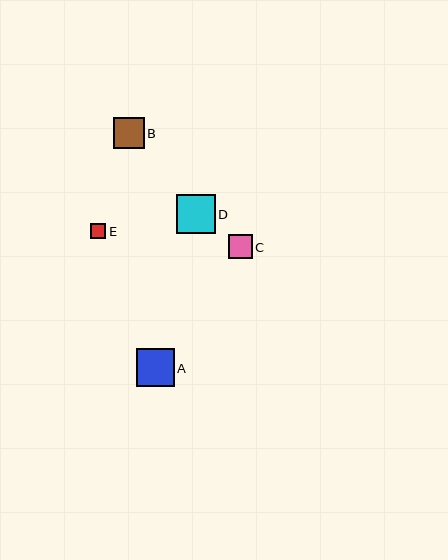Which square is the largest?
Square D is the largest with a size of approximately 39 pixels.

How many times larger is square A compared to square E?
Square A is approximately 2.5 times the size of square E.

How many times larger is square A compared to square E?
Square A is approximately 2.5 times the size of square E.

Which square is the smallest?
Square E is the smallest with a size of approximately 15 pixels.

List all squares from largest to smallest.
From largest to smallest: D, A, B, C, E.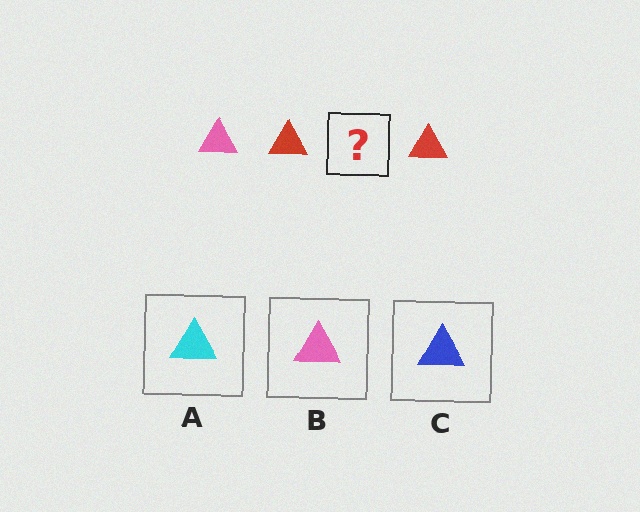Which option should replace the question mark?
Option B.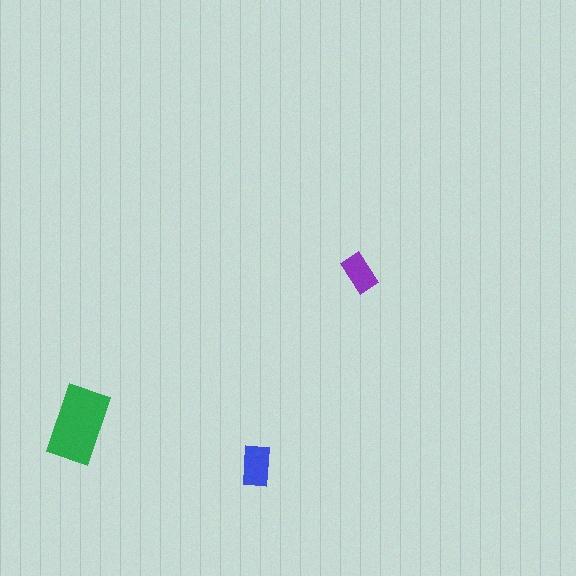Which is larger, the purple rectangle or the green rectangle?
The green one.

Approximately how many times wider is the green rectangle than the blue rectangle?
About 2 times wider.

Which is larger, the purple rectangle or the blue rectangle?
The blue one.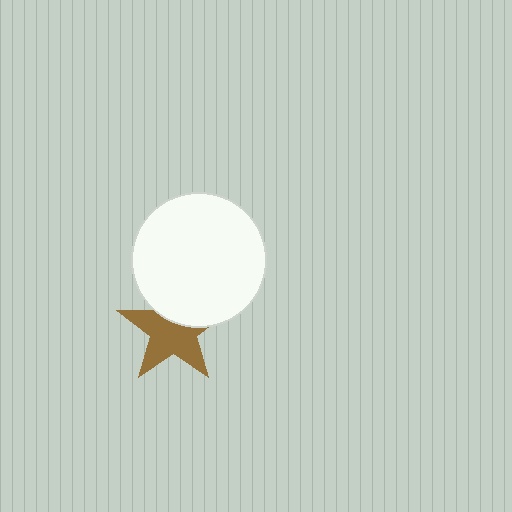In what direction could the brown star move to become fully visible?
The brown star could move down. That would shift it out from behind the white circle entirely.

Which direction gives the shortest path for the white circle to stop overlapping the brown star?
Moving up gives the shortest separation.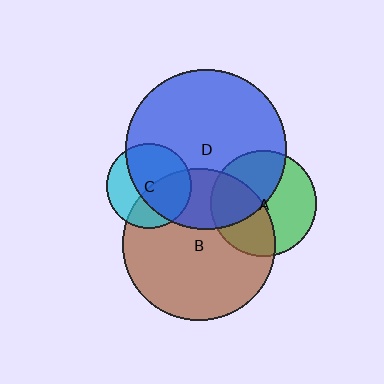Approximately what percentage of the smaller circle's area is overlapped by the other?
Approximately 40%.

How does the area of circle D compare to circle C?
Approximately 3.6 times.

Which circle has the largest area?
Circle D (blue).